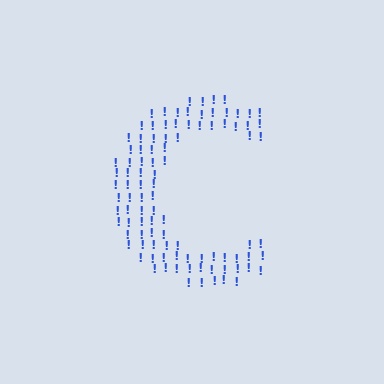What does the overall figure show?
The overall figure shows the letter C.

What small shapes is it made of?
It is made of small exclamation marks.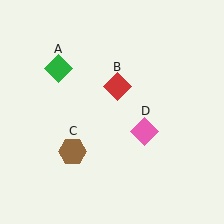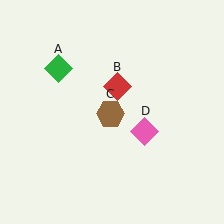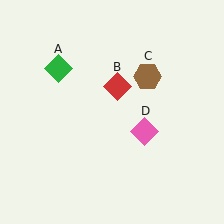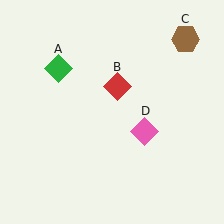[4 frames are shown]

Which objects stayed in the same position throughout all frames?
Green diamond (object A) and red diamond (object B) and pink diamond (object D) remained stationary.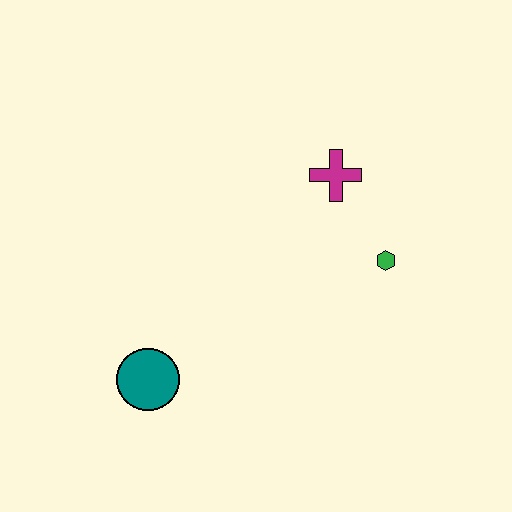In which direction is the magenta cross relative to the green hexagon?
The magenta cross is above the green hexagon.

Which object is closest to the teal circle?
The green hexagon is closest to the teal circle.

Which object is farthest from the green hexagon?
The teal circle is farthest from the green hexagon.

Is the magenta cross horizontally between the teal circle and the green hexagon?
Yes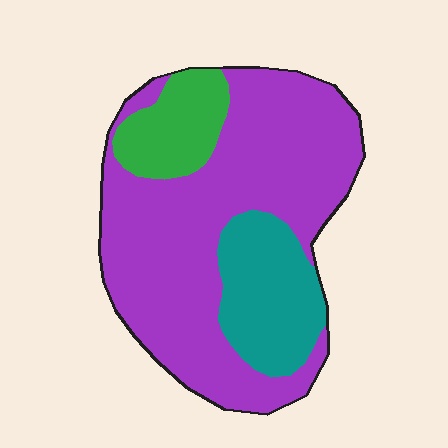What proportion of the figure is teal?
Teal takes up about one fifth (1/5) of the figure.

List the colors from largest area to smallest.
From largest to smallest: purple, teal, green.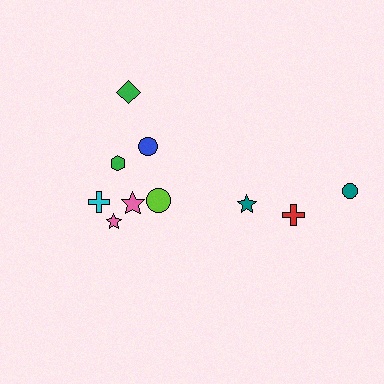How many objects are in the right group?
There are 3 objects.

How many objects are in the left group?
There are 7 objects.